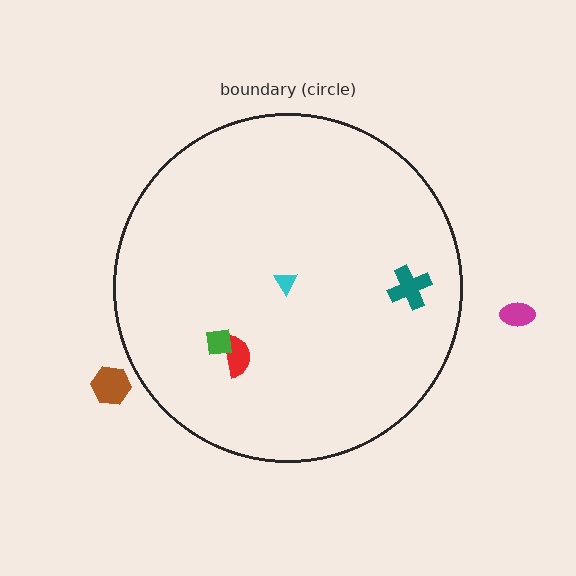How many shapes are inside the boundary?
4 inside, 2 outside.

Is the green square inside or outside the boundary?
Inside.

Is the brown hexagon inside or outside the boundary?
Outside.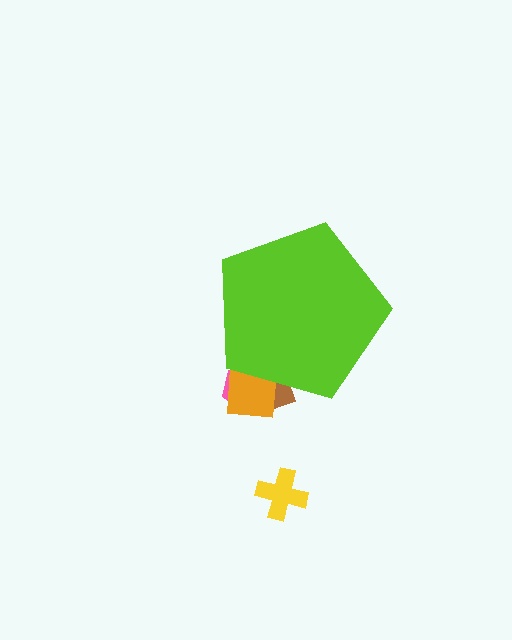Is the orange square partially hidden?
Yes, the orange square is partially hidden behind the lime pentagon.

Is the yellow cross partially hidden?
No, the yellow cross is fully visible.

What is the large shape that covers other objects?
A lime pentagon.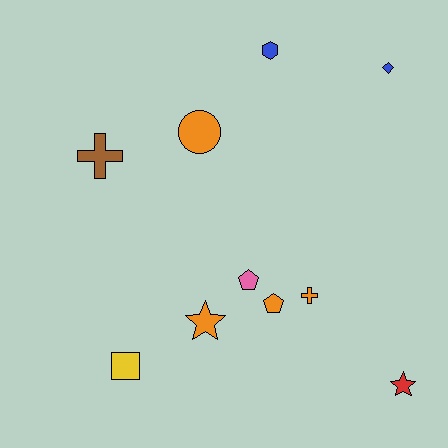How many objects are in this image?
There are 10 objects.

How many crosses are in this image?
There are 2 crosses.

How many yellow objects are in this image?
There is 1 yellow object.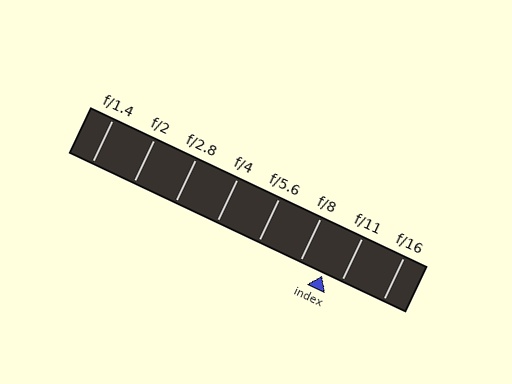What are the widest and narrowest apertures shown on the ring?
The widest aperture shown is f/1.4 and the narrowest is f/16.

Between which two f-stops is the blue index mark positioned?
The index mark is between f/8 and f/11.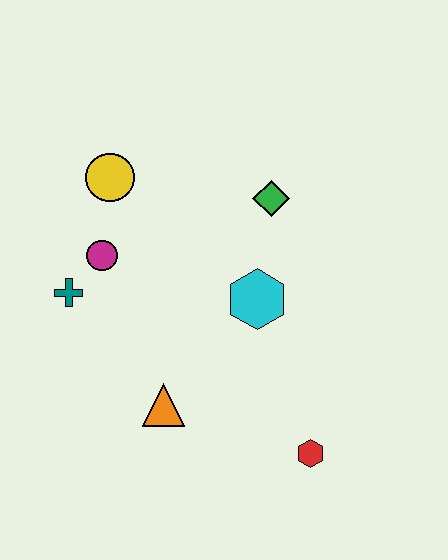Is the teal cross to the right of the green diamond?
No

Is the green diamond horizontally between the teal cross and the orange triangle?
No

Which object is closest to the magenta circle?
The teal cross is closest to the magenta circle.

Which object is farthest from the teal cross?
The red hexagon is farthest from the teal cross.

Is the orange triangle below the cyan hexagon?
Yes